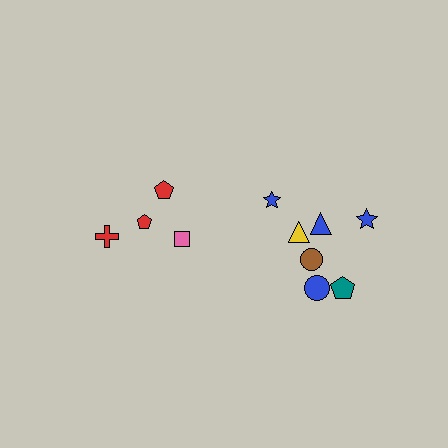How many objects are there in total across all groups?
There are 11 objects.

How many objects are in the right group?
There are 7 objects.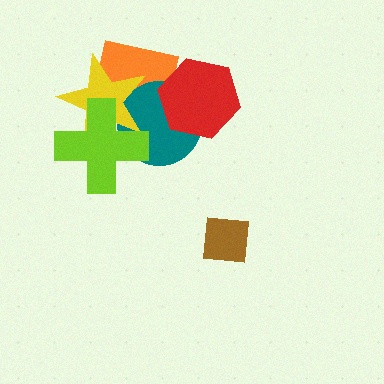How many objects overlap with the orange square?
4 objects overlap with the orange square.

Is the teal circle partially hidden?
Yes, it is partially covered by another shape.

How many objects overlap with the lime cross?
3 objects overlap with the lime cross.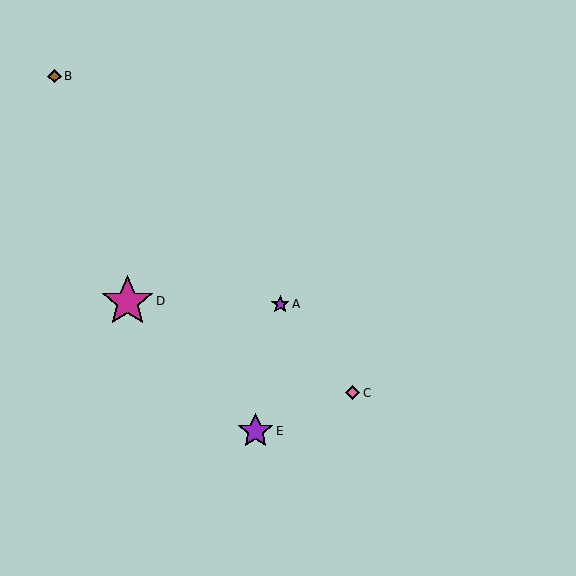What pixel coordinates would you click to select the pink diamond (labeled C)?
Click at (353, 393) to select the pink diamond C.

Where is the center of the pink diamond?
The center of the pink diamond is at (353, 393).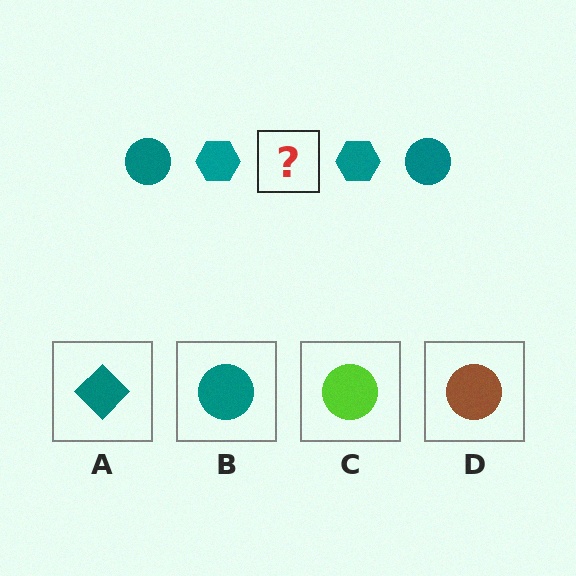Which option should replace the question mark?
Option B.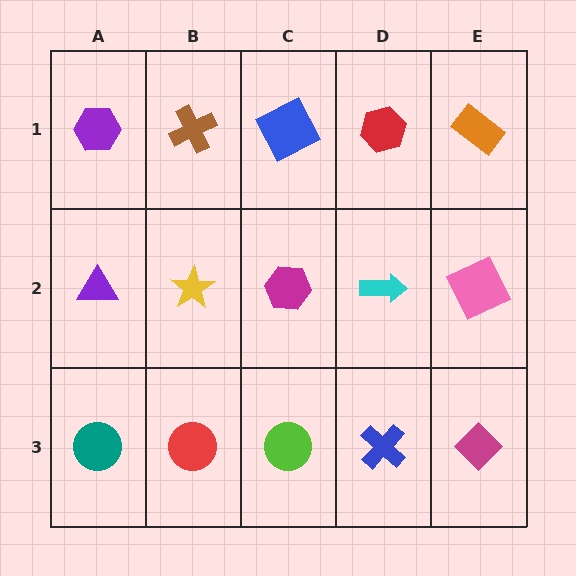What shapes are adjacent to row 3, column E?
A pink square (row 2, column E), a blue cross (row 3, column D).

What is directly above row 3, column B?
A yellow star.